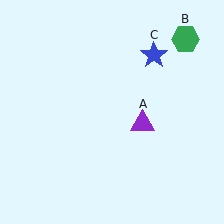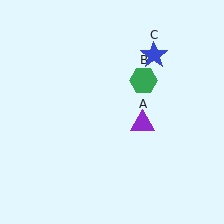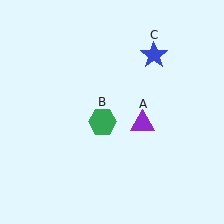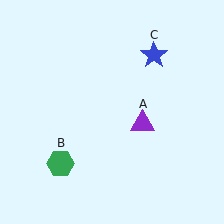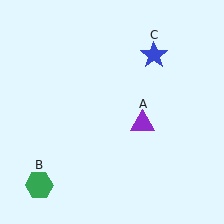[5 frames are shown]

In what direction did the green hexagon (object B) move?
The green hexagon (object B) moved down and to the left.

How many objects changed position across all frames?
1 object changed position: green hexagon (object B).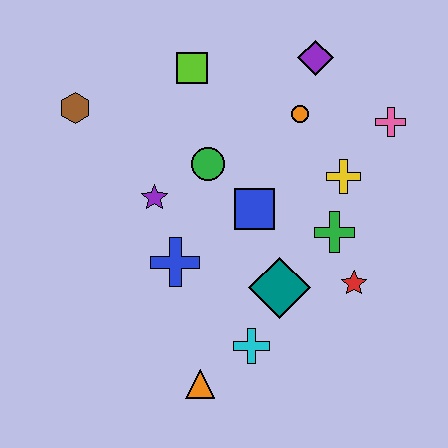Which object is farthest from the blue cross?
The pink cross is farthest from the blue cross.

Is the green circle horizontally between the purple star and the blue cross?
No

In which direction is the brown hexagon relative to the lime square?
The brown hexagon is to the left of the lime square.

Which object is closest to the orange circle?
The purple diamond is closest to the orange circle.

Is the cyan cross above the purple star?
No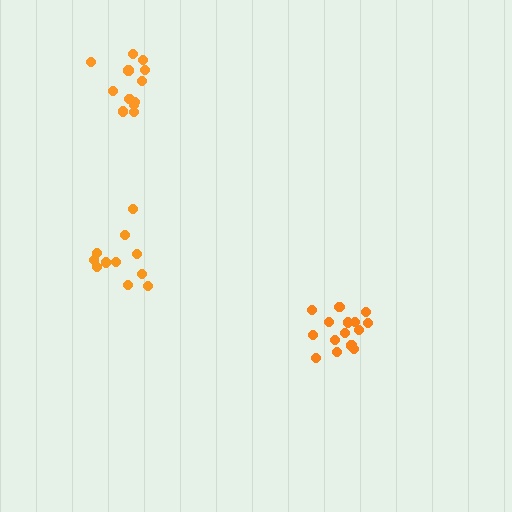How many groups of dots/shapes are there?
There are 3 groups.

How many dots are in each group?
Group 1: 15 dots, Group 2: 12 dots, Group 3: 11 dots (38 total).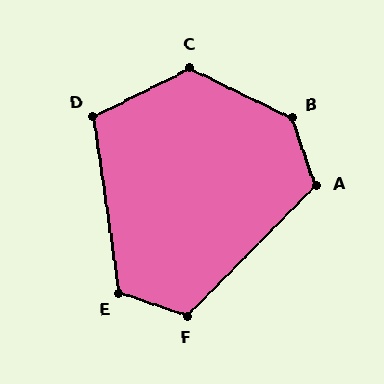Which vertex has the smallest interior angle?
D, at approximately 108 degrees.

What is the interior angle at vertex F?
Approximately 116 degrees (obtuse).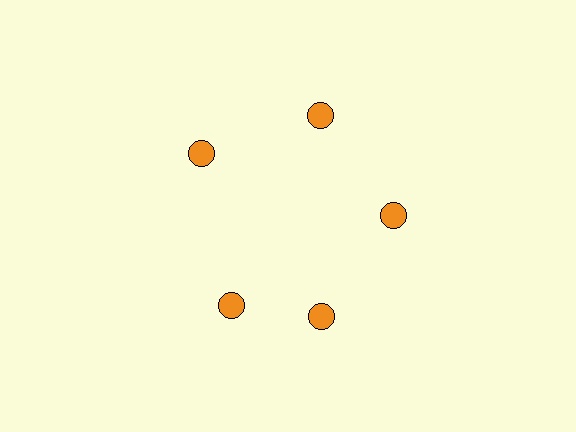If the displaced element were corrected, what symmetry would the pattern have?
It would have 5-fold rotational symmetry — the pattern would map onto itself every 72 degrees.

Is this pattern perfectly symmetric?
No. The 5 orange circles are arranged in a ring, but one element near the 8 o'clock position is rotated out of alignment along the ring, breaking the 5-fold rotational symmetry.